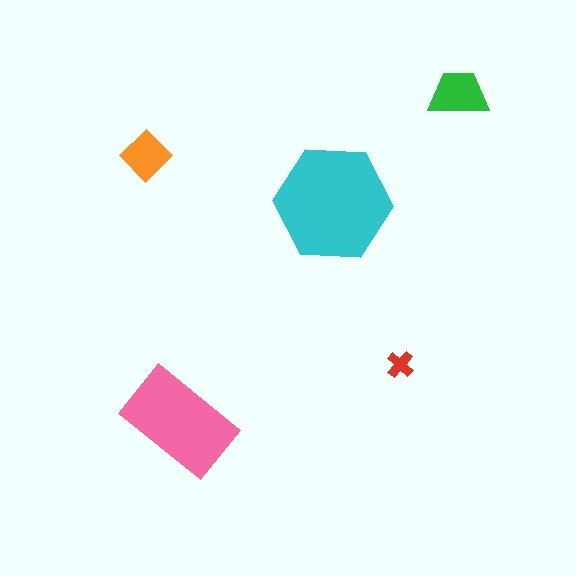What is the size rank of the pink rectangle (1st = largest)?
2nd.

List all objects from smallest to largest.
The red cross, the orange diamond, the green trapezoid, the pink rectangle, the cyan hexagon.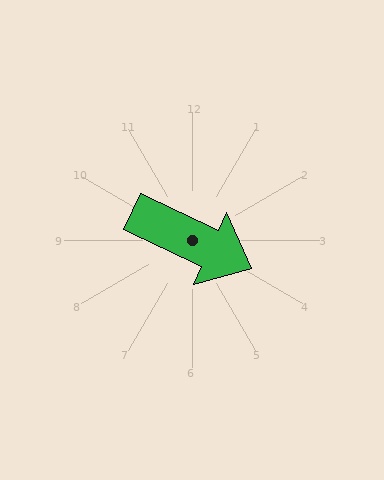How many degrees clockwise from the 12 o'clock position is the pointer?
Approximately 115 degrees.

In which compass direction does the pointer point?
Southeast.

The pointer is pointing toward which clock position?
Roughly 4 o'clock.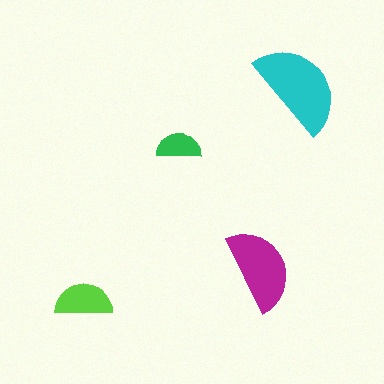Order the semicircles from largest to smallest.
the cyan one, the magenta one, the lime one, the green one.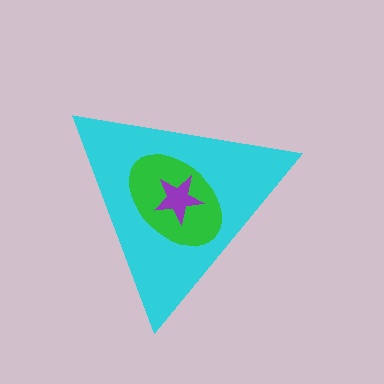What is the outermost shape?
The cyan triangle.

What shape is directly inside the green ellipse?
The purple star.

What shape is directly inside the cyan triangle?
The green ellipse.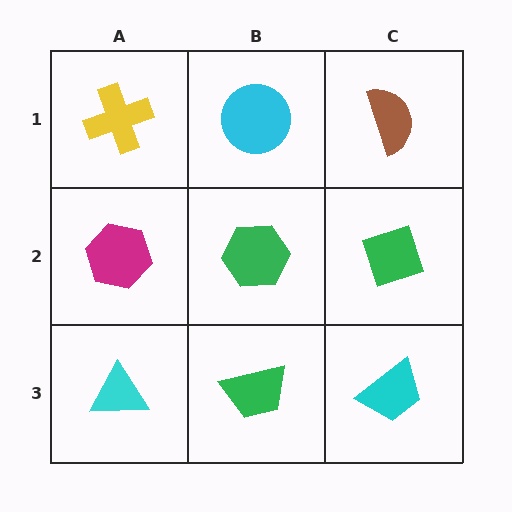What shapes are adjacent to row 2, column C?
A brown semicircle (row 1, column C), a cyan trapezoid (row 3, column C), a green hexagon (row 2, column B).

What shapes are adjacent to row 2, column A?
A yellow cross (row 1, column A), a cyan triangle (row 3, column A), a green hexagon (row 2, column B).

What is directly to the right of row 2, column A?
A green hexagon.